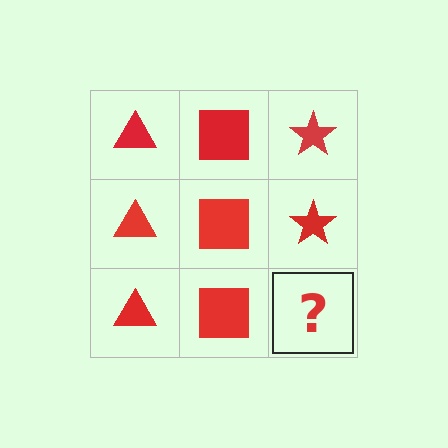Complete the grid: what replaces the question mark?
The question mark should be replaced with a red star.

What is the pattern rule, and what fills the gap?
The rule is that each column has a consistent shape. The gap should be filled with a red star.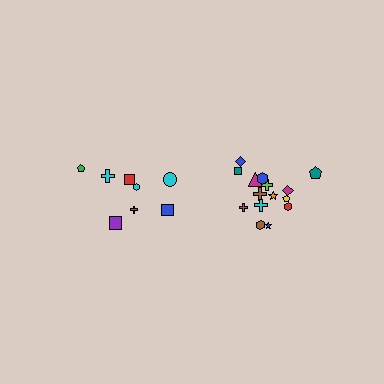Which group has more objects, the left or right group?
The right group.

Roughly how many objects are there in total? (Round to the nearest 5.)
Roughly 25 objects in total.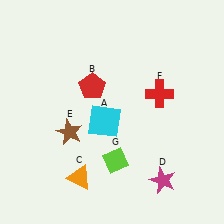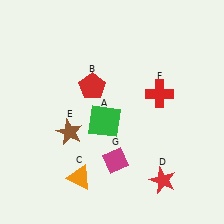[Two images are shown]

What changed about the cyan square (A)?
In Image 1, A is cyan. In Image 2, it changed to green.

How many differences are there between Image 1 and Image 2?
There are 3 differences between the two images.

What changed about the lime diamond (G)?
In Image 1, G is lime. In Image 2, it changed to magenta.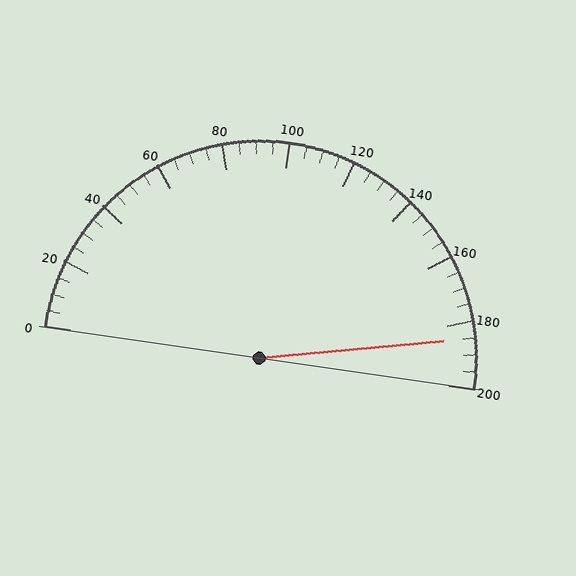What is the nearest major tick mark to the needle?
The nearest major tick mark is 180.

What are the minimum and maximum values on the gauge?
The gauge ranges from 0 to 200.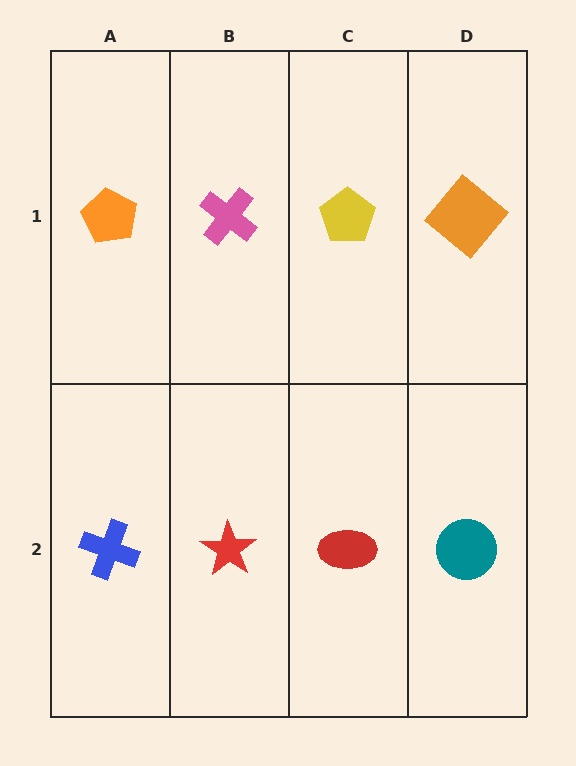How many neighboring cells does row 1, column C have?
3.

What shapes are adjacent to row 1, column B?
A red star (row 2, column B), an orange pentagon (row 1, column A), a yellow pentagon (row 1, column C).